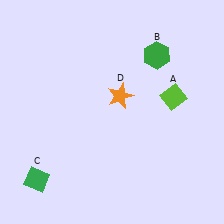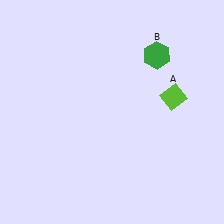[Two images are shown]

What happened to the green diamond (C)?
The green diamond (C) was removed in Image 2. It was in the bottom-left area of Image 1.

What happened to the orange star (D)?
The orange star (D) was removed in Image 2. It was in the top-right area of Image 1.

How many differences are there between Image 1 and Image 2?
There are 2 differences between the two images.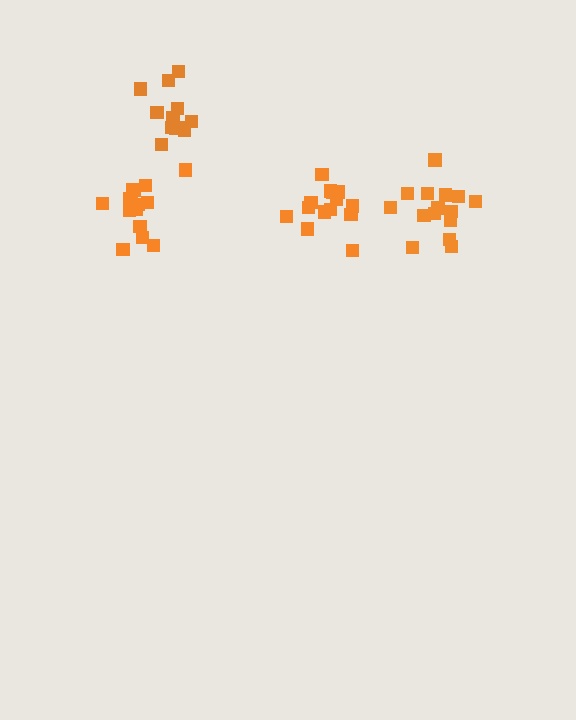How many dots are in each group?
Group 1: 14 dots, Group 2: 13 dots, Group 3: 15 dots, Group 4: 15 dots (57 total).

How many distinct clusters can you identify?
There are 4 distinct clusters.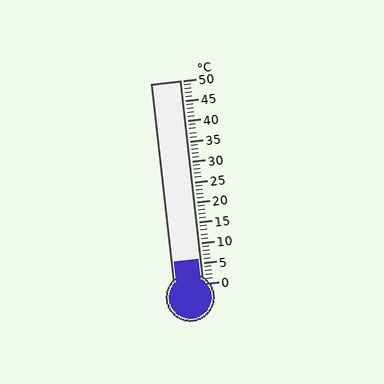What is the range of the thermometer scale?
The thermometer scale ranges from 0°C to 50°C.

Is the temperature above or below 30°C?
The temperature is below 30°C.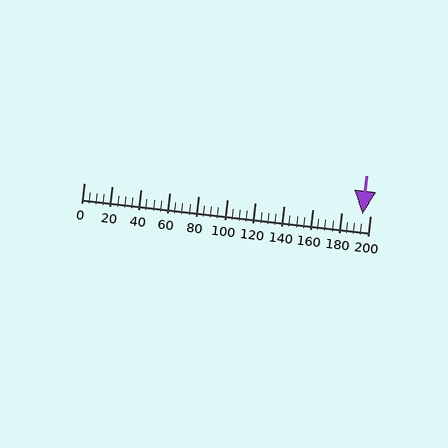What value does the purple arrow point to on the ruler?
The purple arrow points to approximately 195.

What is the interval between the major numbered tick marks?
The major tick marks are spaced 20 units apart.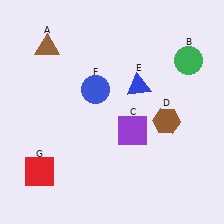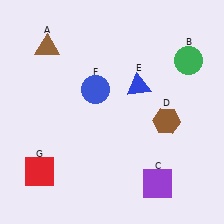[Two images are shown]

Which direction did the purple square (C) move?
The purple square (C) moved down.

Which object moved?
The purple square (C) moved down.